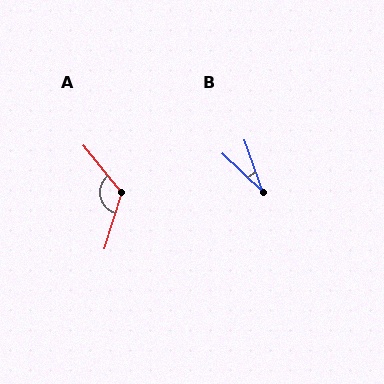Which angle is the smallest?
B, at approximately 27 degrees.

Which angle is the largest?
A, at approximately 124 degrees.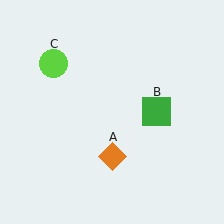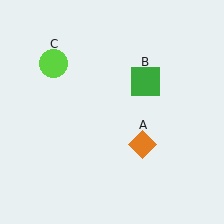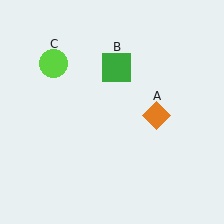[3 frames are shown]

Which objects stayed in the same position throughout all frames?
Lime circle (object C) remained stationary.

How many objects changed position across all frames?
2 objects changed position: orange diamond (object A), green square (object B).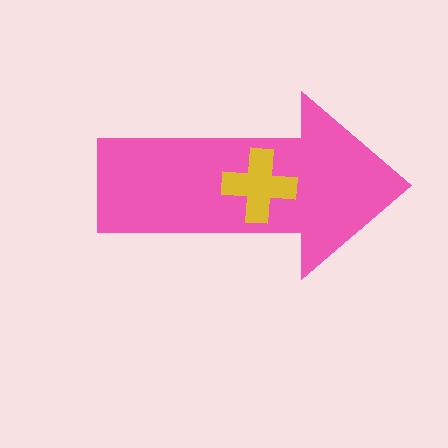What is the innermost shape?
The yellow cross.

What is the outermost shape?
The pink arrow.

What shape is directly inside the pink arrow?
The yellow cross.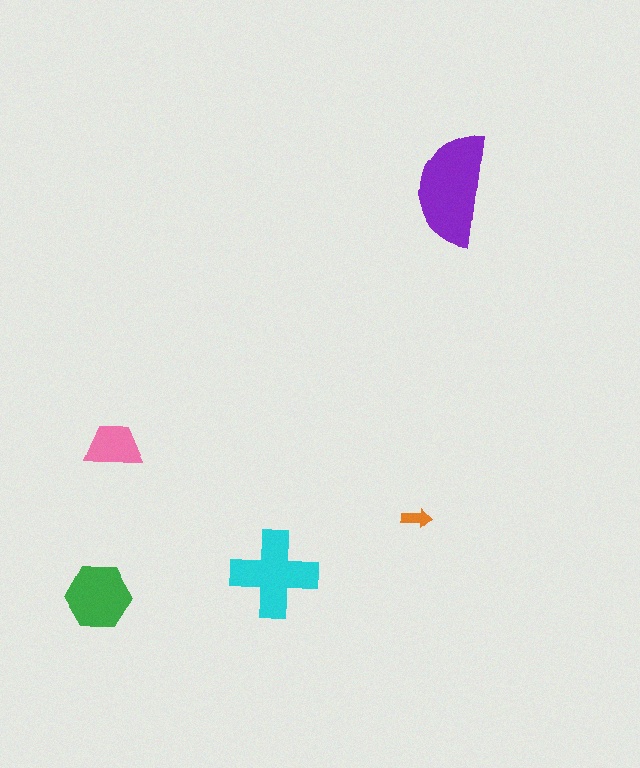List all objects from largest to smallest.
The purple semicircle, the cyan cross, the green hexagon, the pink trapezoid, the orange arrow.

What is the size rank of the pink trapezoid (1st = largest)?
4th.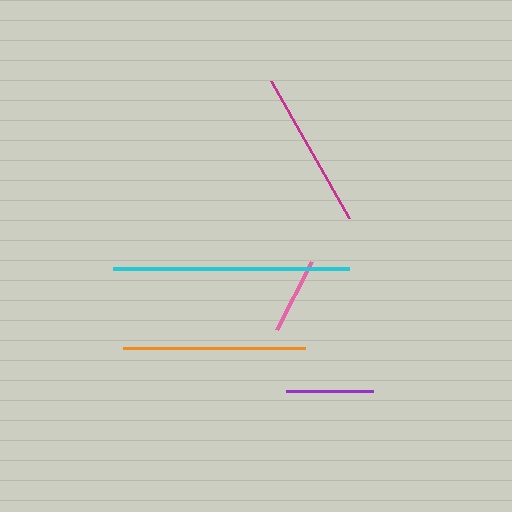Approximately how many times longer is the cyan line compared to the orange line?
The cyan line is approximately 1.3 times the length of the orange line.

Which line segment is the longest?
The cyan line is the longest at approximately 235 pixels.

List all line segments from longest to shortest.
From longest to shortest: cyan, orange, magenta, purple, pink.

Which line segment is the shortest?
The pink line is the shortest at approximately 77 pixels.